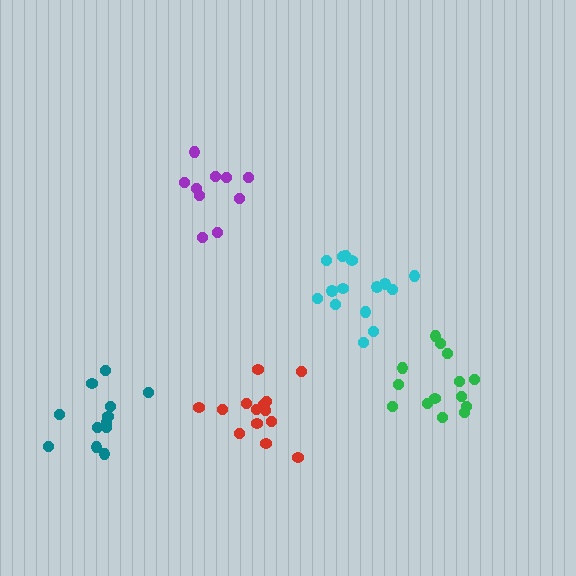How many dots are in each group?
Group 1: 14 dots, Group 2: 10 dots, Group 3: 14 dots, Group 4: 15 dots, Group 5: 12 dots (65 total).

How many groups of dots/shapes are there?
There are 5 groups.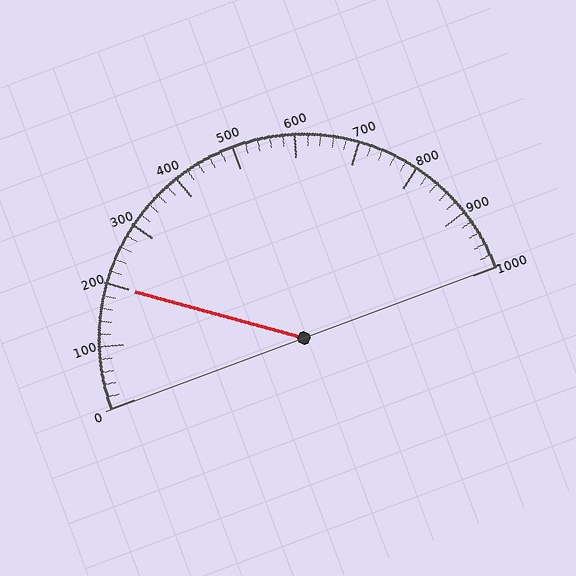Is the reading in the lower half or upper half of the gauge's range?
The reading is in the lower half of the range (0 to 1000).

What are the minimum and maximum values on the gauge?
The gauge ranges from 0 to 1000.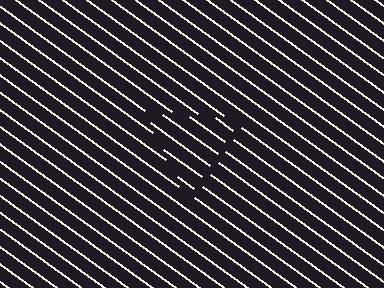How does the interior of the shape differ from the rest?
The interior of the shape contains the same grating, shifted by half a period — the contour is defined by the phase discontinuity where line-ends from the inner and outer gratings abut.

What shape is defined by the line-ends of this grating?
An illusory triangle. The interior of the shape contains the same grating, shifted by half a period — the contour is defined by the phase discontinuity where line-ends from the inner and outer gratings abut.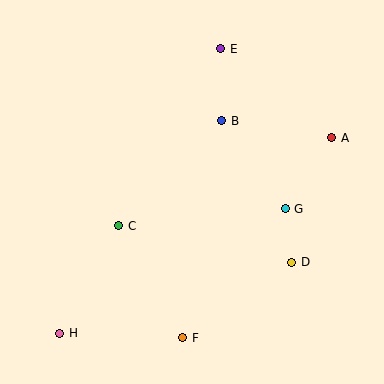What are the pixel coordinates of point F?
Point F is at (183, 338).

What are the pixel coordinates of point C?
Point C is at (119, 226).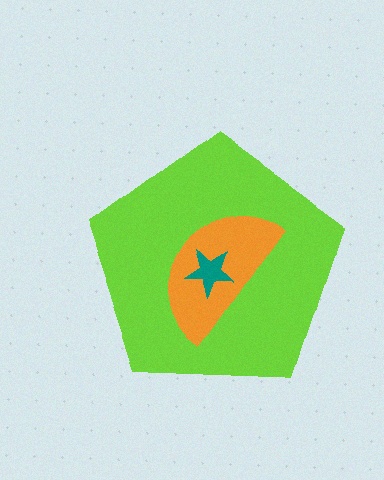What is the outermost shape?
The lime pentagon.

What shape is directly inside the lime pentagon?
The orange semicircle.